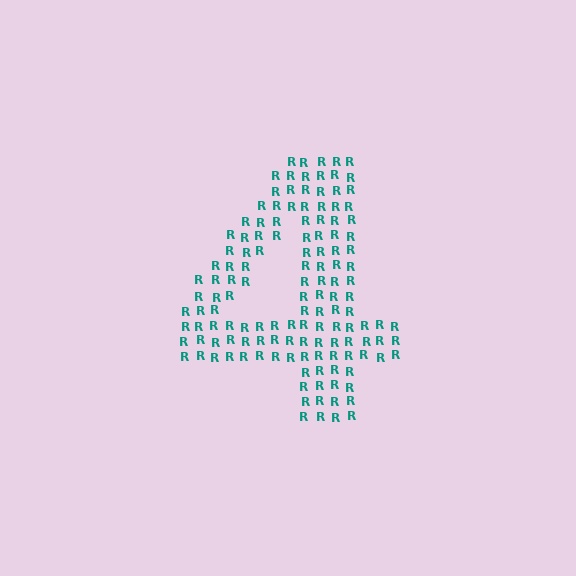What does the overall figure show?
The overall figure shows the digit 4.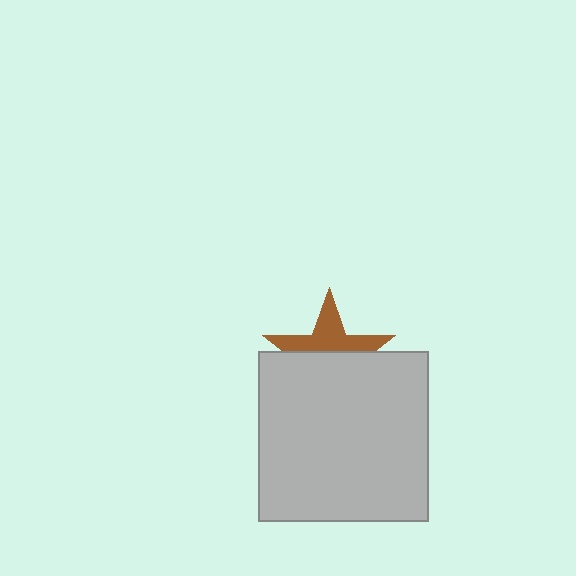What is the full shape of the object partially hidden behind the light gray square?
The partially hidden object is a brown star.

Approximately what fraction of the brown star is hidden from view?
Roughly 55% of the brown star is hidden behind the light gray square.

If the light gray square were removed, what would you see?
You would see the complete brown star.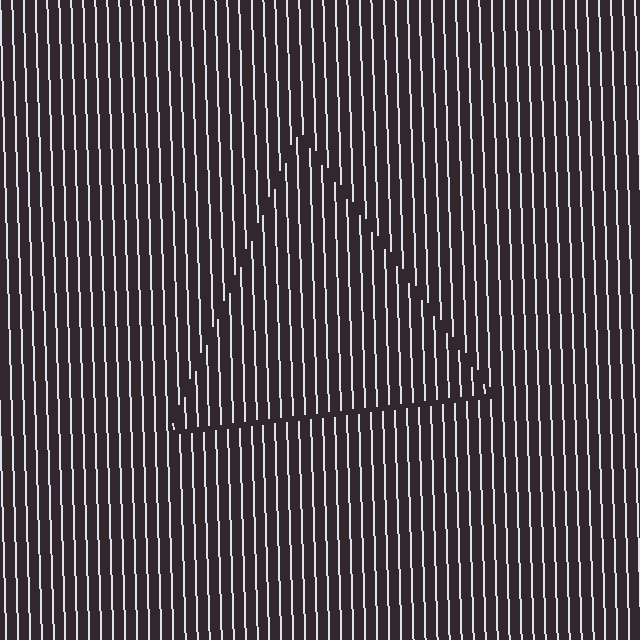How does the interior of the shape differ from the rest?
The interior of the shape contains the same grating, shifted by half a period — the contour is defined by the phase discontinuity where line-ends from the inner and outer gratings abut.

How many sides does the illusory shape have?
3 sides — the line-ends trace a triangle.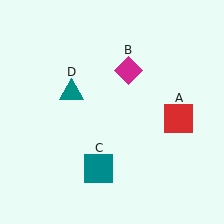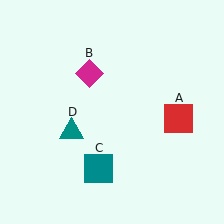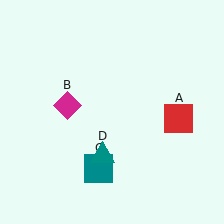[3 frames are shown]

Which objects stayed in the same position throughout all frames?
Red square (object A) and teal square (object C) remained stationary.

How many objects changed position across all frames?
2 objects changed position: magenta diamond (object B), teal triangle (object D).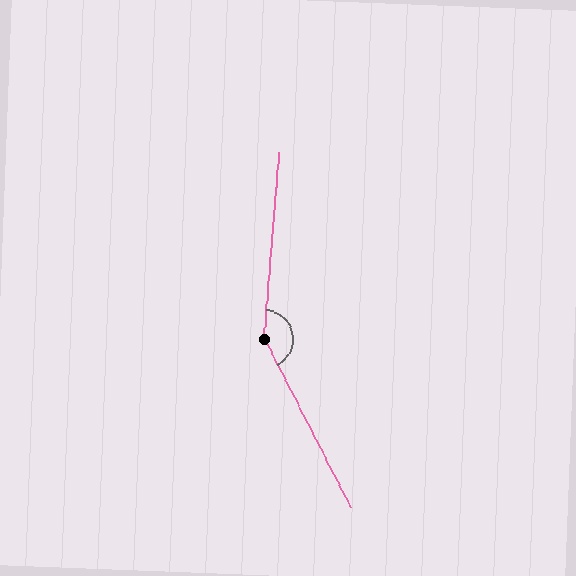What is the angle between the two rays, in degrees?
Approximately 148 degrees.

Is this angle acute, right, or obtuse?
It is obtuse.